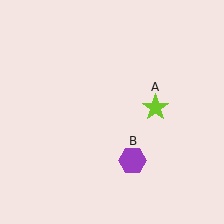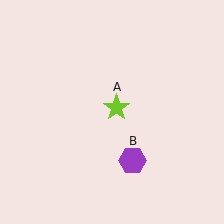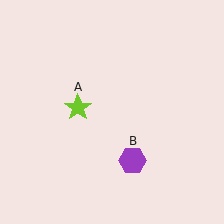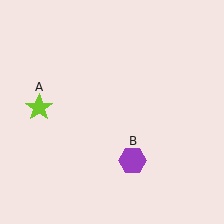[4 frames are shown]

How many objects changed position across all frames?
1 object changed position: lime star (object A).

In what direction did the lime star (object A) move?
The lime star (object A) moved left.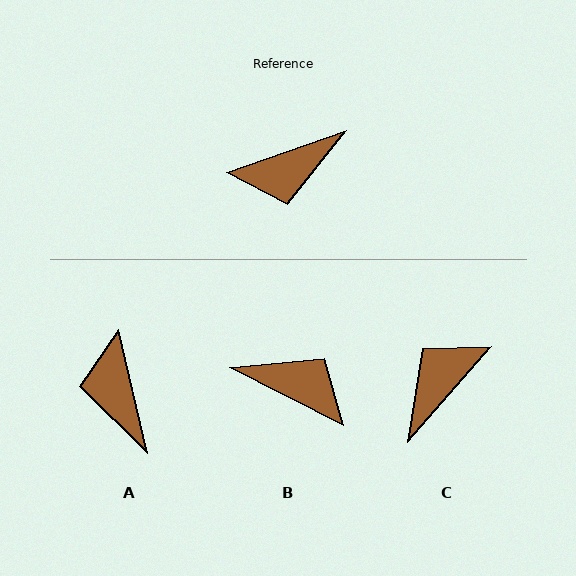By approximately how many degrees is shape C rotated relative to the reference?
Approximately 151 degrees clockwise.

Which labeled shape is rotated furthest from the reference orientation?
C, about 151 degrees away.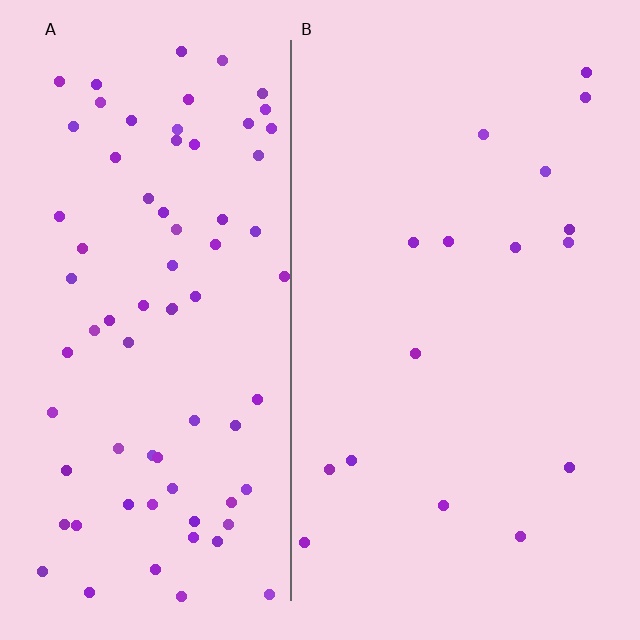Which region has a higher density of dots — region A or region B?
A (the left).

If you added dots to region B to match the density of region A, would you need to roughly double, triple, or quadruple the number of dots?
Approximately quadruple.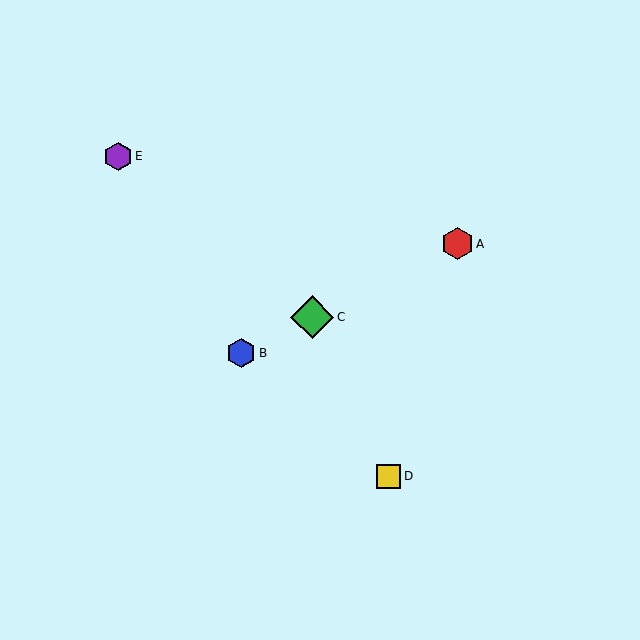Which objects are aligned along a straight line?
Objects A, B, C are aligned along a straight line.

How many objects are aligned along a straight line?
3 objects (A, B, C) are aligned along a straight line.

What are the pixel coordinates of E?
Object E is at (118, 156).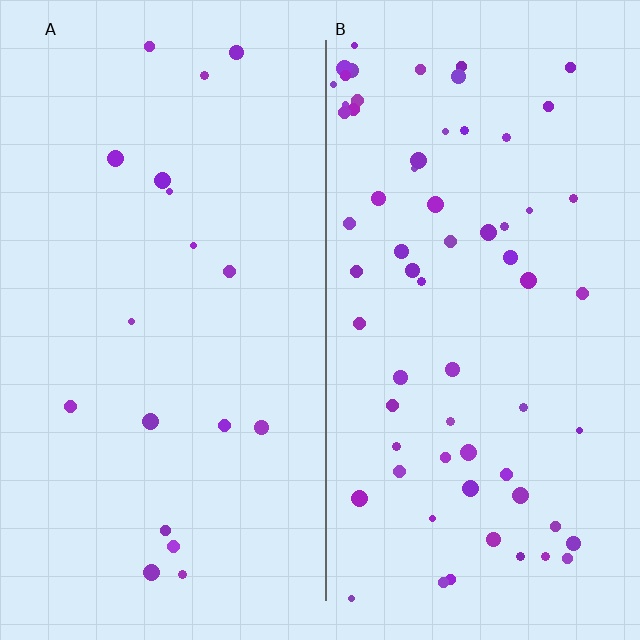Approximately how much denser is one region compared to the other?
Approximately 3.6× — region B over region A.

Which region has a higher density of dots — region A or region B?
B (the right).